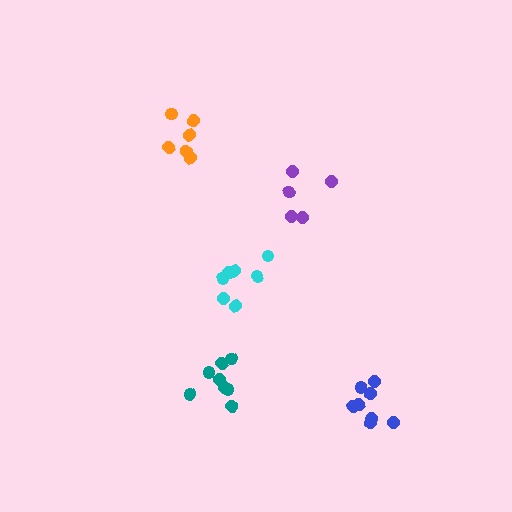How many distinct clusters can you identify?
There are 5 distinct clusters.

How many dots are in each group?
Group 1: 6 dots, Group 2: 8 dots, Group 3: 8 dots, Group 4: 7 dots, Group 5: 5 dots (34 total).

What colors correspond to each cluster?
The clusters are colored: orange, teal, blue, cyan, purple.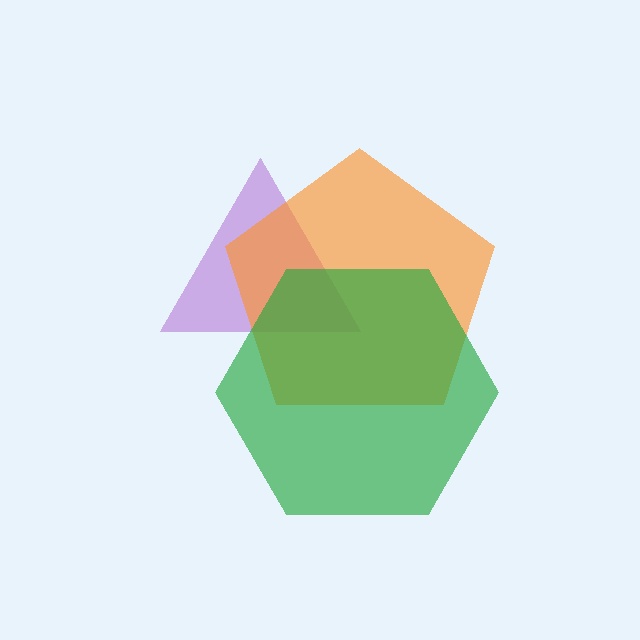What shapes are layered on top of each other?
The layered shapes are: a purple triangle, an orange pentagon, a green hexagon.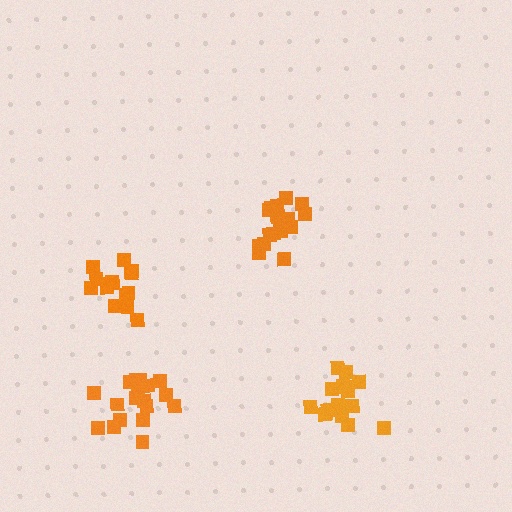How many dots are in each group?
Group 1: 15 dots, Group 2: 18 dots, Group 3: 19 dots, Group 4: 18 dots (70 total).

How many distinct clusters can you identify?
There are 4 distinct clusters.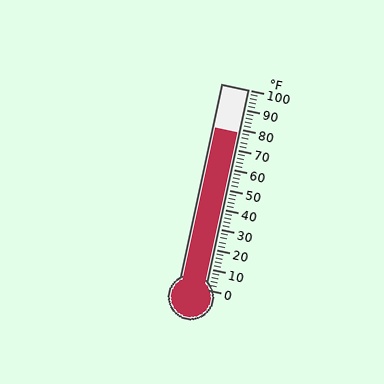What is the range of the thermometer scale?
The thermometer scale ranges from 0°F to 100°F.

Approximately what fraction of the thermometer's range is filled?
The thermometer is filled to approximately 80% of its range.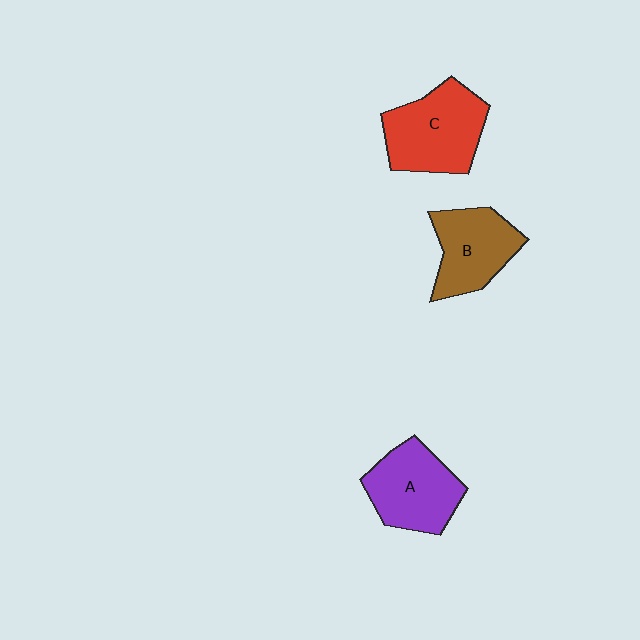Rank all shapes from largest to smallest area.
From largest to smallest: C (red), A (purple), B (brown).